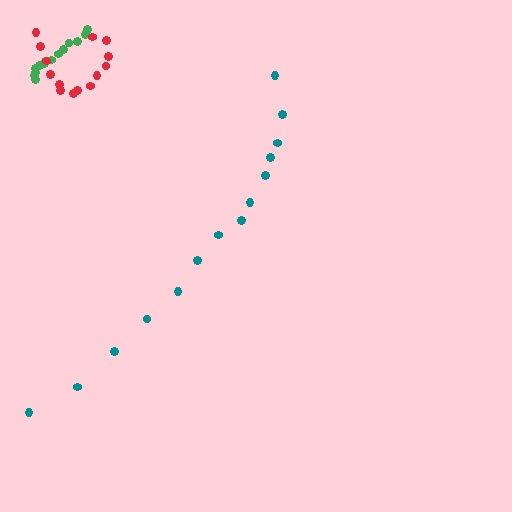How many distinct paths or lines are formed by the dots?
There are 3 distinct paths.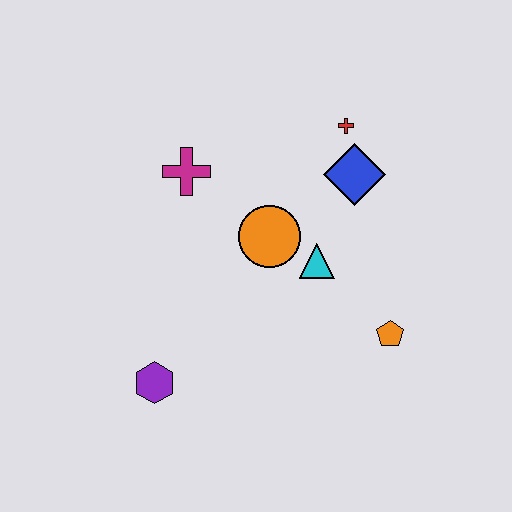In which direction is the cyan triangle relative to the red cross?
The cyan triangle is below the red cross.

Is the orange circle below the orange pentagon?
No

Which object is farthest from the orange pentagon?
The magenta cross is farthest from the orange pentagon.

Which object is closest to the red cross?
The blue diamond is closest to the red cross.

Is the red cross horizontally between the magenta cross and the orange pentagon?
Yes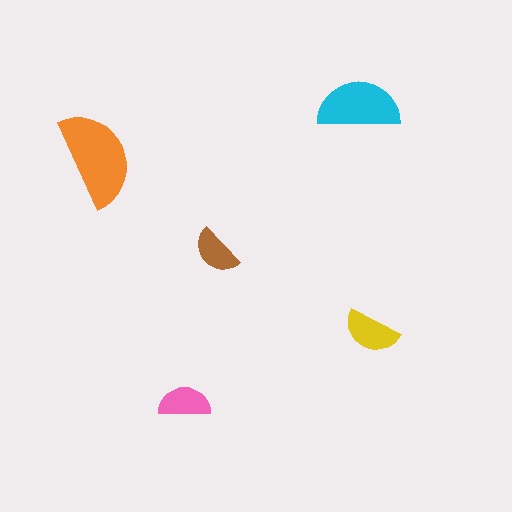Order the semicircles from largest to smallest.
the orange one, the cyan one, the yellow one, the pink one, the brown one.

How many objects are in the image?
There are 5 objects in the image.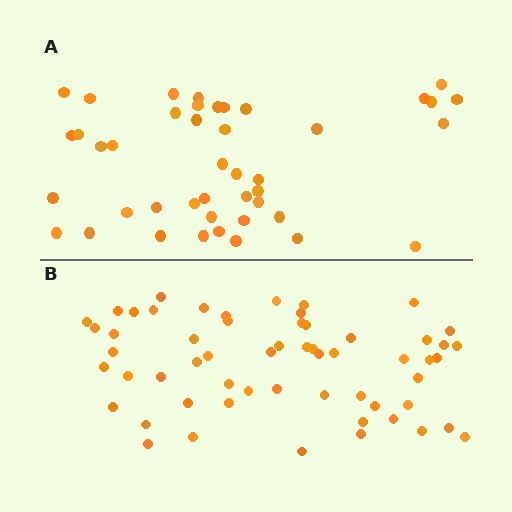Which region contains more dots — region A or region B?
Region B (the bottom region) has more dots.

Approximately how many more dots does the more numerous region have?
Region B has approximately 15 more dots than region A.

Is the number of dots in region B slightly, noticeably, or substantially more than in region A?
Region B has noticeably more, but not dramatically so. The ratio is roughly 1.3 to 1.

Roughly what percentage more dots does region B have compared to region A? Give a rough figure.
About 35% more.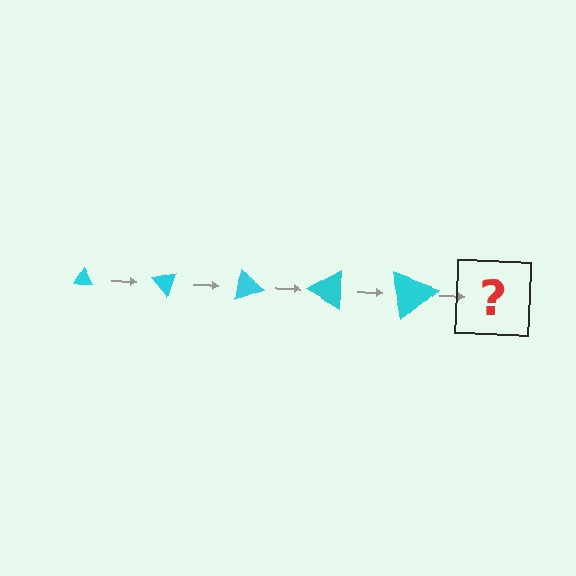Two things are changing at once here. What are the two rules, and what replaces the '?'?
The two rules are that the triangle grows larger each step and it rotates 50 degrees each step. The '?' should be a triangle, larger than the previous one and rotated 250 degrees from the start.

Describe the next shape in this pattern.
It should be a triangle, larger than the previous one and rotated 250 degrees from the start.